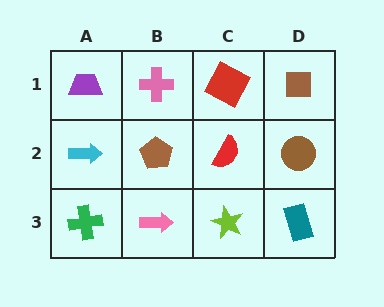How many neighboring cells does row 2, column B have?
4.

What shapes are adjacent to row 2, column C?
A red square (row 1, column C), a lime star (row 3, column C), a brown pentagon (row 2, column B), a brown circle (row 2, column D).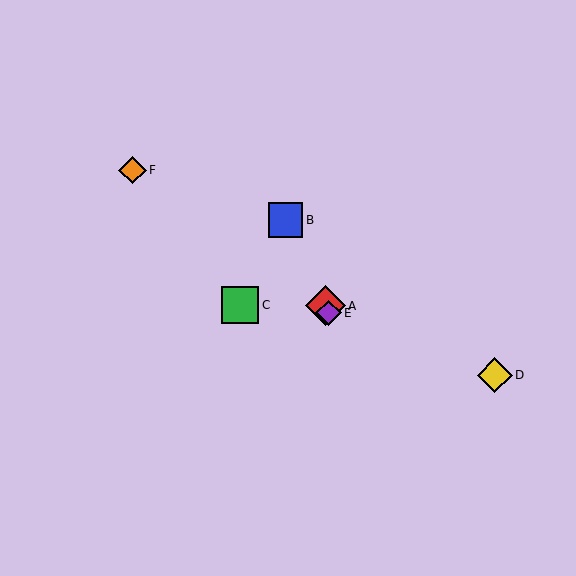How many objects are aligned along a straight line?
3 objects (A, B, E) are aligned along a straight line.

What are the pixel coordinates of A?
Object A is at (325, 306).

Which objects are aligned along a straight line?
Objects A, B, E are aligned along a straight line.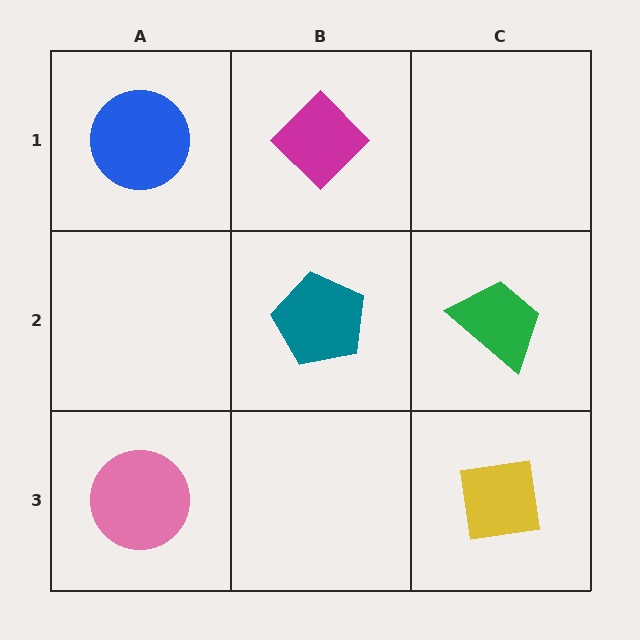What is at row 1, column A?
A blue circle.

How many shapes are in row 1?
2 shapes.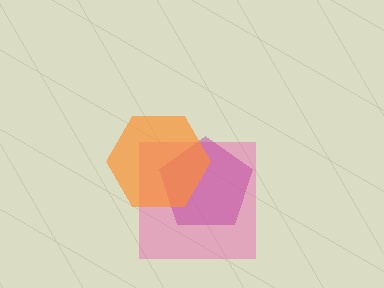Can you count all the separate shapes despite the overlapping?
Yes, there are 3 separate shapes.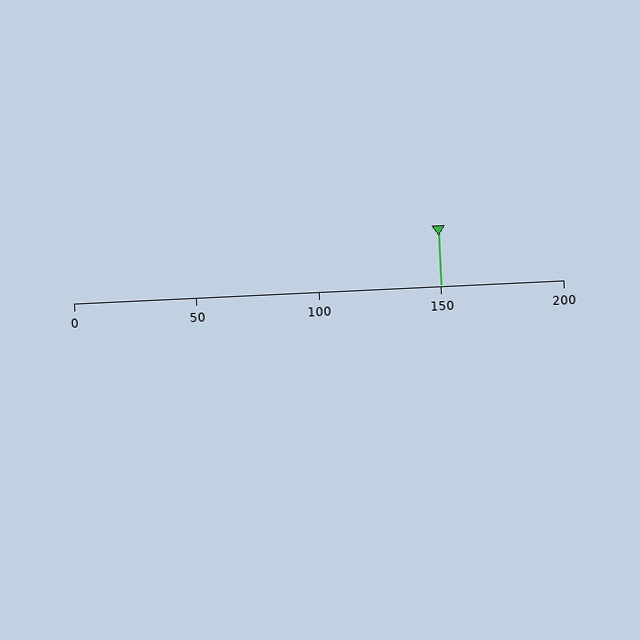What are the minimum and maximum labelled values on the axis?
The axis runs from 0 to 200.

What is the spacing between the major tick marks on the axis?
The major ticks are spaced 50 apart.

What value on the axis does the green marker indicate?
The marker indicates approximately 150.